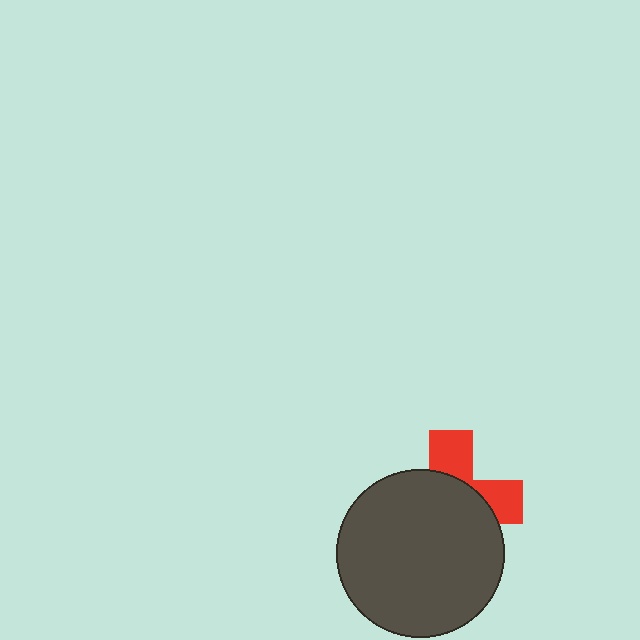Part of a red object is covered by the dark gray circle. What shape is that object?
It is a cross.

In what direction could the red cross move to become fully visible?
The red cross could move up. That would shift it out from behind the dark gray circle entirely.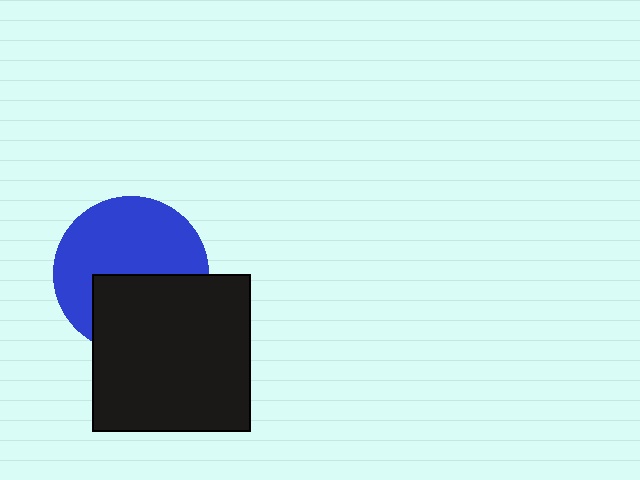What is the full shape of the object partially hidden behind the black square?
The partially hidden object is a blue circle.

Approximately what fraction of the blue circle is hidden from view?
Roughly 41% of the blue circle is hidden behind the black square.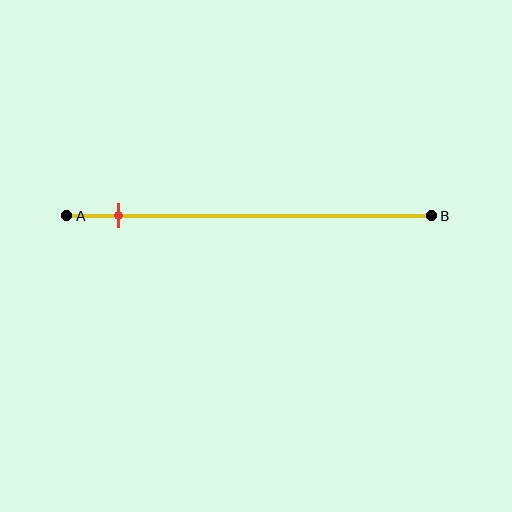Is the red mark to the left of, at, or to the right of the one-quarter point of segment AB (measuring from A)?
The red mark is to the left of the one-quarter point of segment AB.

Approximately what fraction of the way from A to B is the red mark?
The red mark is approximately 15% of the way from A to B.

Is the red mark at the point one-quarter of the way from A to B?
No, the mark is at about 15% from A, not at the 25% one-quarter point.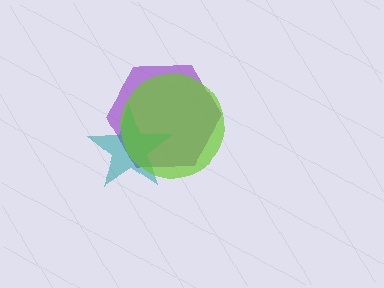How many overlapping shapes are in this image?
There are 3 overlapping shapes in the image.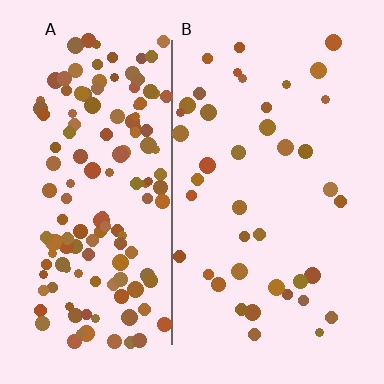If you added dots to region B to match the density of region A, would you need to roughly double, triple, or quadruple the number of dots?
Approximately quadruple.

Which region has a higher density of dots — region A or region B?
A (the left).